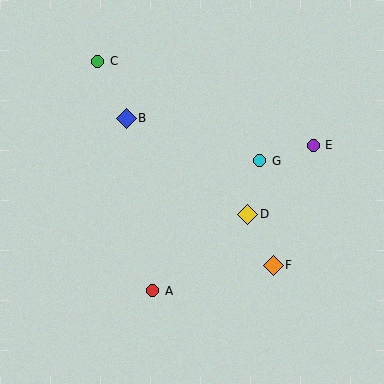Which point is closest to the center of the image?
Point D at (248, 214) is closest to the center.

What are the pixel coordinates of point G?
Point G is at (260, 161).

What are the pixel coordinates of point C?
Point C is at (98, 61).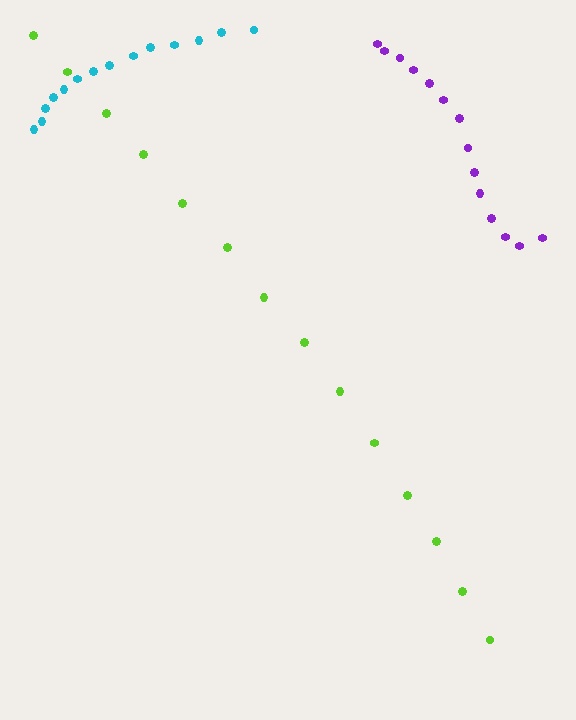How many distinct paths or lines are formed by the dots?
There are 3 distinct paths.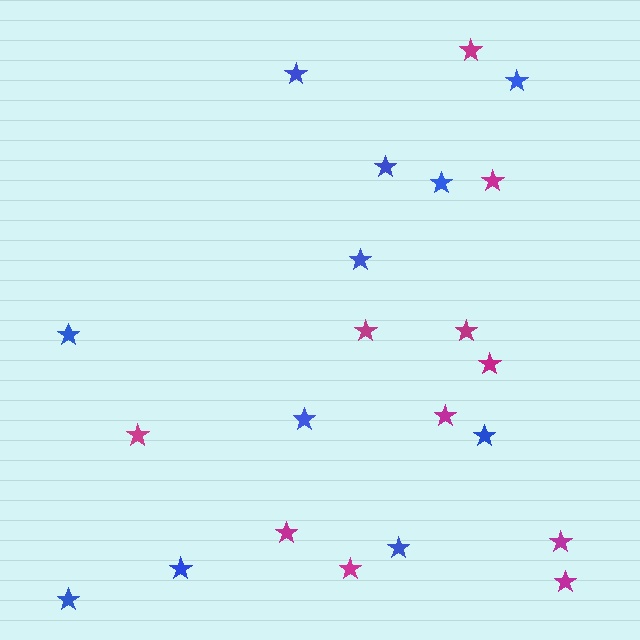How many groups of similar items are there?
There are 2 groups: one group of blue stars (11) and one group of magenta stars (11).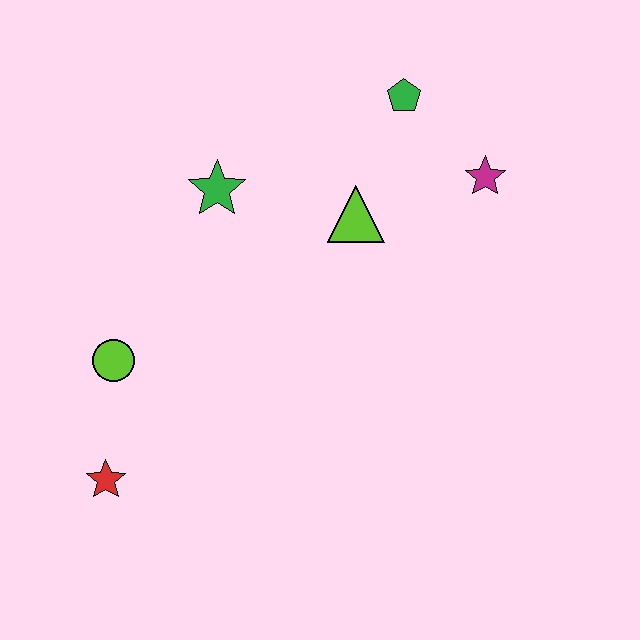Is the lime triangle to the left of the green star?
No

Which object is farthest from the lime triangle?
The red star is farthest from the lime triangle.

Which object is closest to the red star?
The lime circle is closest to the red star.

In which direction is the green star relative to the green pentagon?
The green star is to the left of the green pentagon.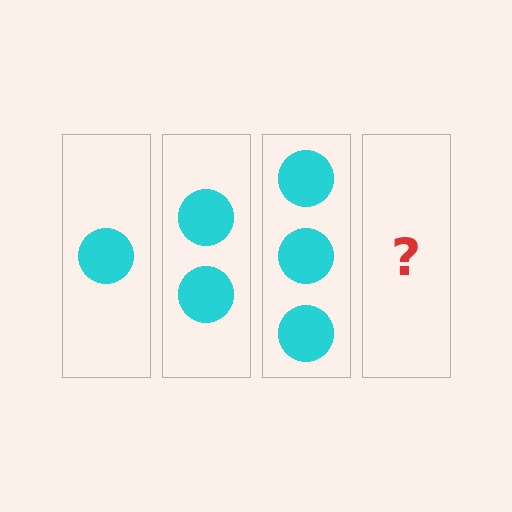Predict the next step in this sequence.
The next step is 4 circles.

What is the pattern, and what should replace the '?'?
The pattern is that each step adds one more circle. The '?' should be 4 circles.